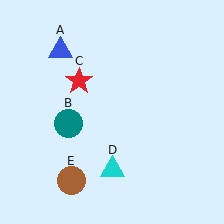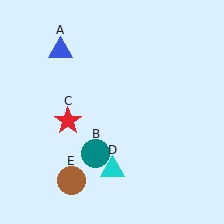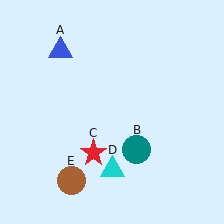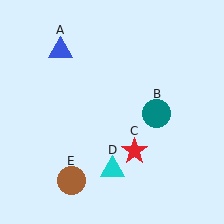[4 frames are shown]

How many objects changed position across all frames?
2 objects changed position: teal circle (object B), red star (object C).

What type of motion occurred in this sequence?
The teal circle (object B), red star (object C) rotated counterclockwise around the center of the scene.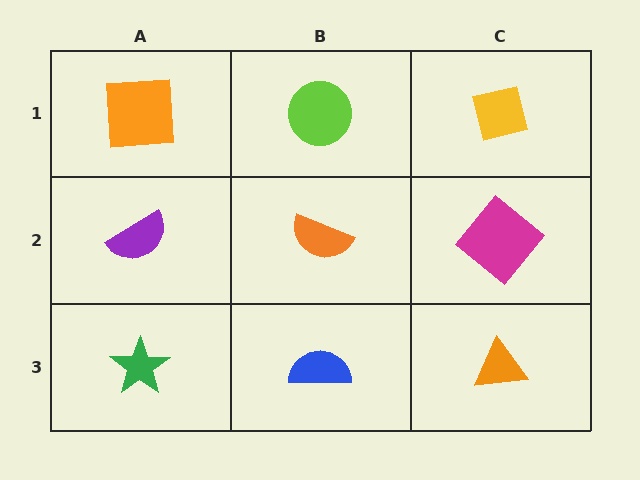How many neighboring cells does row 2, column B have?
4.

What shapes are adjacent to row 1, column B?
An orange semicircle (row 2, column B), an orange square (row 1, column A), a yellow square (row 1, column C).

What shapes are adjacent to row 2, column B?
A lime circle (row 1, column B), a blue semicircle (row 3, column B), a purple semicircle (row 2, column A), a magenta diamond (row 2, column C).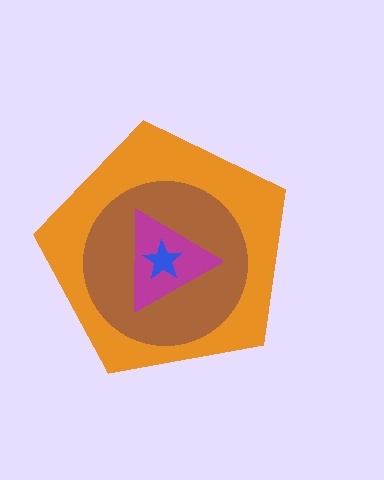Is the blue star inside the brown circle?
Yes.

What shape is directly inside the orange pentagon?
The brown circle.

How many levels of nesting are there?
4.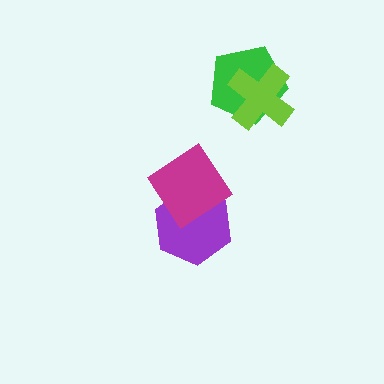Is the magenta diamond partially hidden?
No, no other shape covers it.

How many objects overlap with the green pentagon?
1 object overlaps with the green pentagon.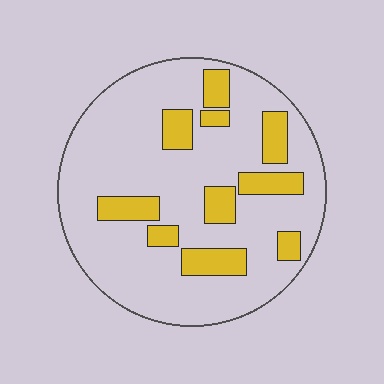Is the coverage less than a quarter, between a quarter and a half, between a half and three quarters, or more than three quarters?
Less than a quarter.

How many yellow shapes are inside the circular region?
10.